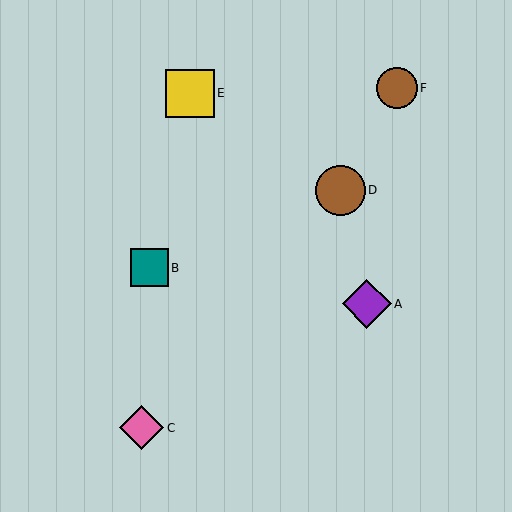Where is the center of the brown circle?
The center of the brown circle is at (397, 88).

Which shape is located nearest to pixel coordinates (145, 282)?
The teal square (labeled B) at (149, 268) is nearest to that location.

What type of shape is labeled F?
Shape F is a brown circle.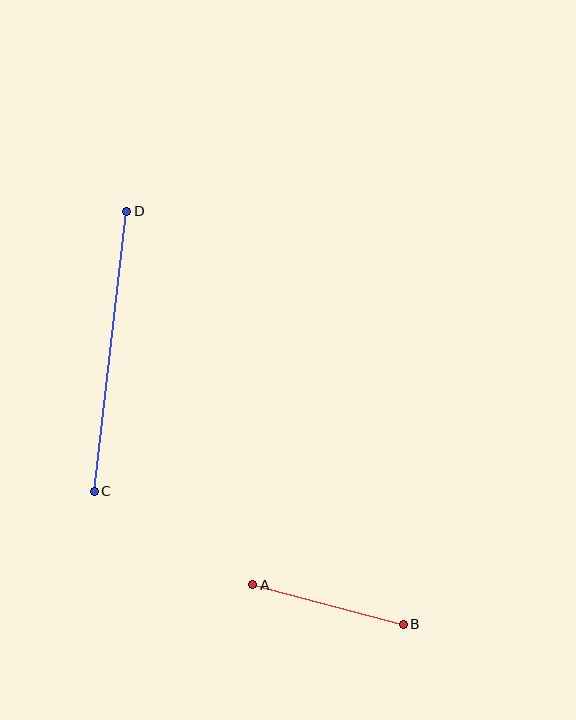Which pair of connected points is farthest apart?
Points C and D are farthest apart.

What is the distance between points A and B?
The distance is approximately 155 pixels.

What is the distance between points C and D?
The distance is approximately 282 pixels.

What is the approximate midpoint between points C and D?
The midpoint is at approximately (111, 351) pixels.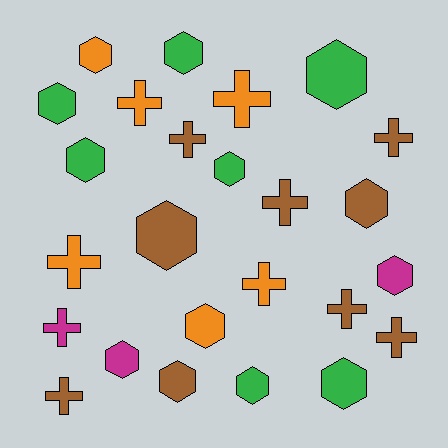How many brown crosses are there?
There are 6 brown crosses.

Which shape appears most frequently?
Hexagon, with 14 objects.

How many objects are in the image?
There are 25 objects.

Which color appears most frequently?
Brown, with 9 objects.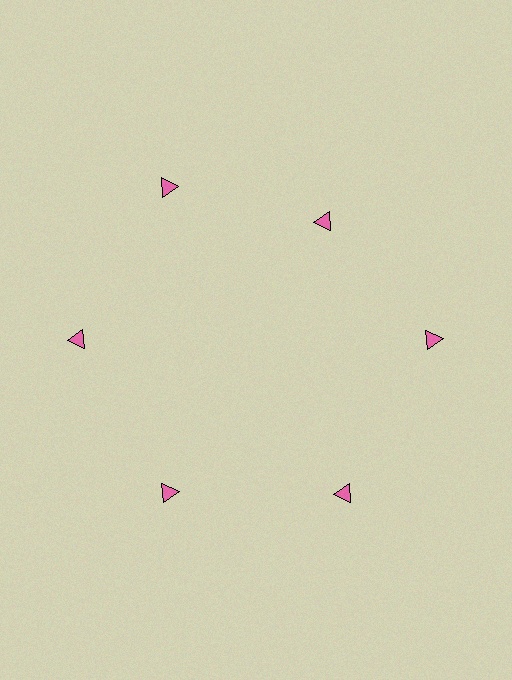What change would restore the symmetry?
The symmetry would be restored by moving it outward, back onto the ring so that all 6 triangles sit at equal angles and equal distance from the center.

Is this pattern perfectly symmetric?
No. The 6 pink triangles are arranged in a ring, but one element near the 1 o'clock position is pulled inward toward the center, breaking the 6-fold rotational symmetry.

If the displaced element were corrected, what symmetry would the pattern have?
It would have 6-fold rotational symmetry — the pattern would map onto itself every 60 degrees.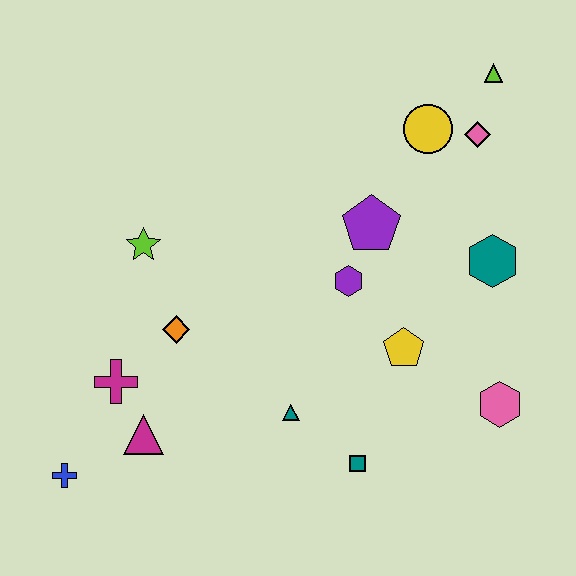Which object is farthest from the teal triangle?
The lime triangle is farthest from the teal triangle.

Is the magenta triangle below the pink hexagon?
Yes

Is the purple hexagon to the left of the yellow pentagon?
Yes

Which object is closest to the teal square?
The teal triangle is closest to the teal square.